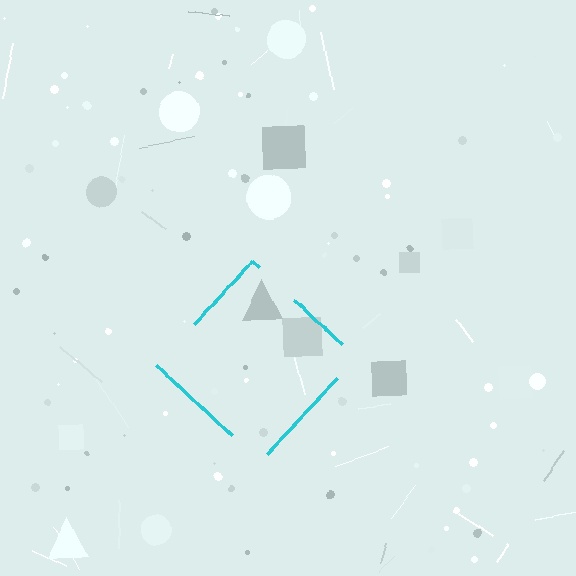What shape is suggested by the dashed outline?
The dashed outline suggests a diamond.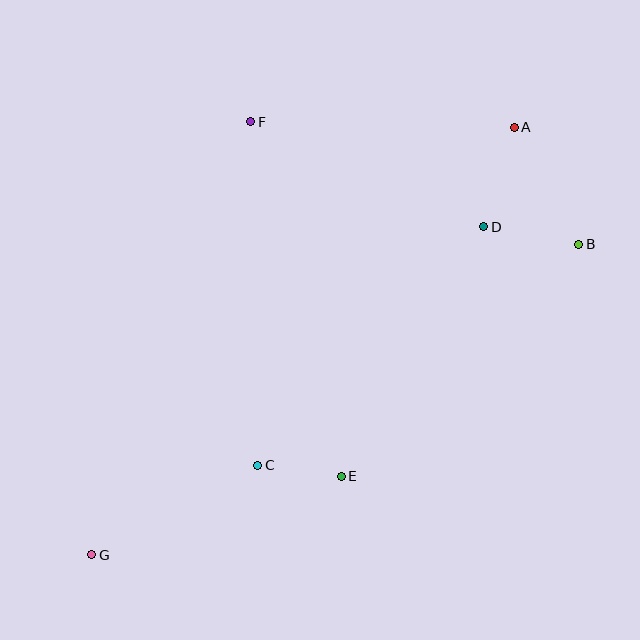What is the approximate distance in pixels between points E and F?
The distance between E and F is approximately 366 pixels.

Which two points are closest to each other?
Points C and E are closest to each other.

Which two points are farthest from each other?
Points A and G are farthest from each other.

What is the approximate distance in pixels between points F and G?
The distance between F and G is approximately 461 pixels.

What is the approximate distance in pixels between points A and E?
The distance between A and E is approximately 389 pixels.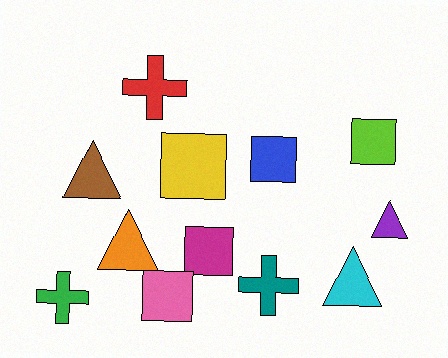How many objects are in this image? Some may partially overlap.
There are 12 objects.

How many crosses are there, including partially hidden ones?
There are 3 crosses.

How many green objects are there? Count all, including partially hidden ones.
There is 1 green object.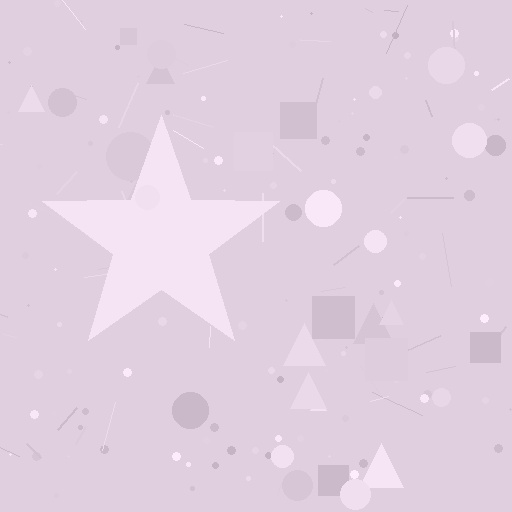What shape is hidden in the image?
A star is hidden in the image.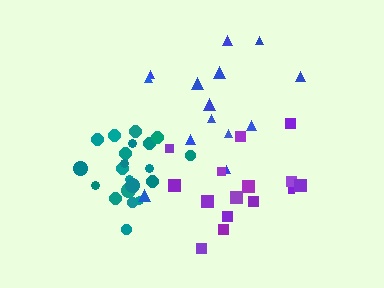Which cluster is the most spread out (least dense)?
Blue.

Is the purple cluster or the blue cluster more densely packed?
Purple.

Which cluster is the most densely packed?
Teal.